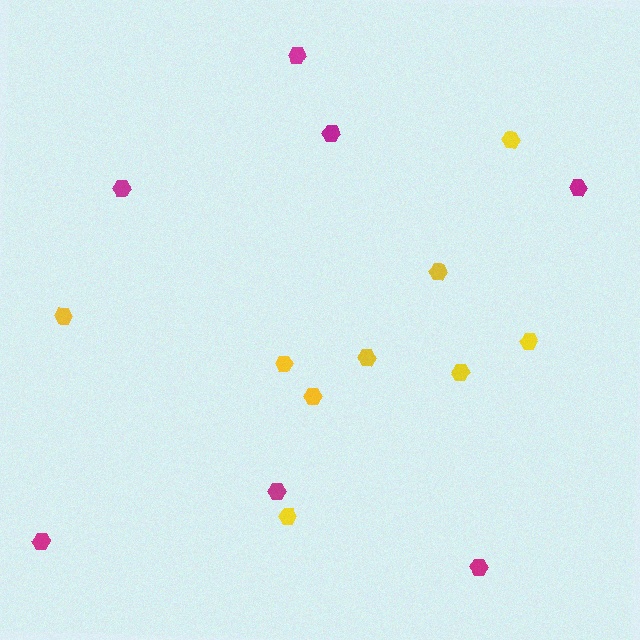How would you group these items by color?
There are 2 groups: one group of yellow hexagons (9) and one group of magenta hexagons (7).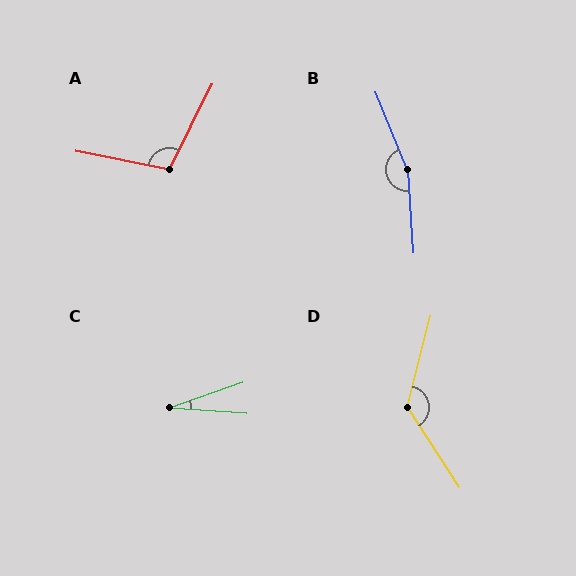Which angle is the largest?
B, at approximately 161 degrees.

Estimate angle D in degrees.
Approximately 133 degrees.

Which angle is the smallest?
C, at approximately 24 degrees.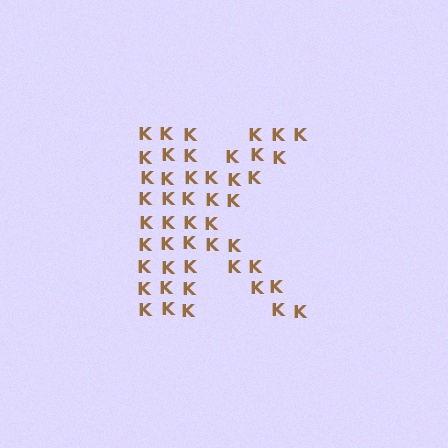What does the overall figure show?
The overall figure shows the letter K.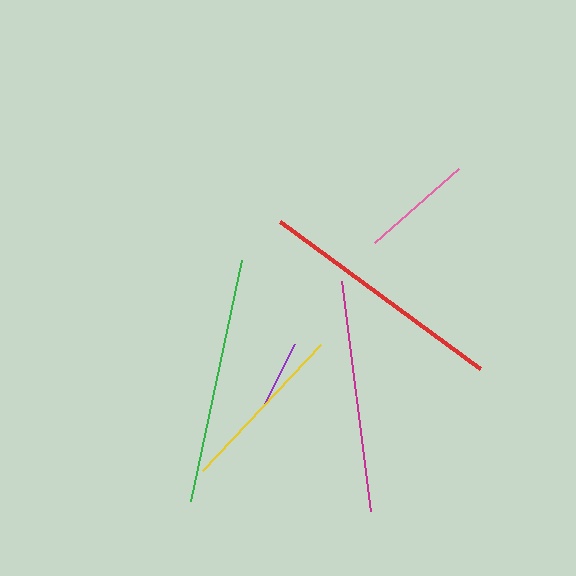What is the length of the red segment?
The red segment is approximately 248 pixels long.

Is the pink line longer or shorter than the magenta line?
The magenta line is longer than the pink line.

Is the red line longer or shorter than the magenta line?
The red line is longer than the magenta line.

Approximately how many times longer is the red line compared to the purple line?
The red line is approximately 3.6 times the length of the purple line.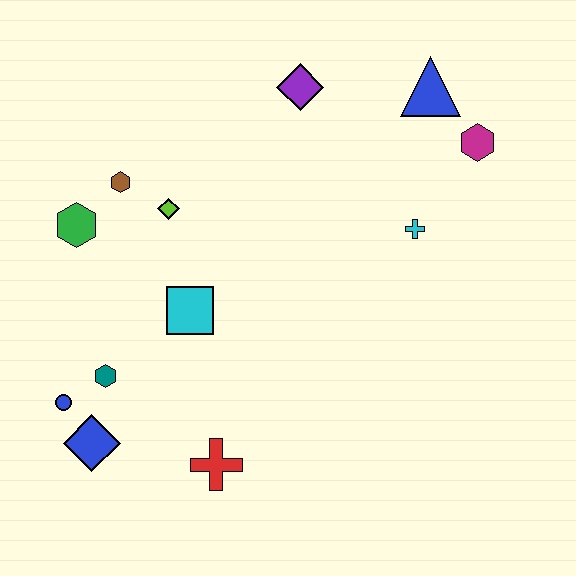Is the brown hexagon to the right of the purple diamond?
No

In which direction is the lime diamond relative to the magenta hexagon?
The lime diamond is to the left of the magenta hexagon.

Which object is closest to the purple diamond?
The blue triangle is closest to the purple diamond.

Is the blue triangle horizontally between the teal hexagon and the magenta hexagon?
Yes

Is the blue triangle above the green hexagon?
Yes